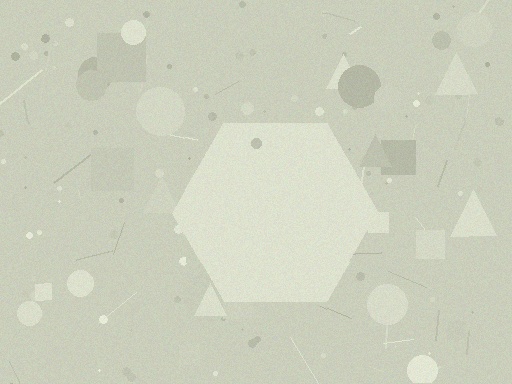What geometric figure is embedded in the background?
A hexagon is embedded in the background.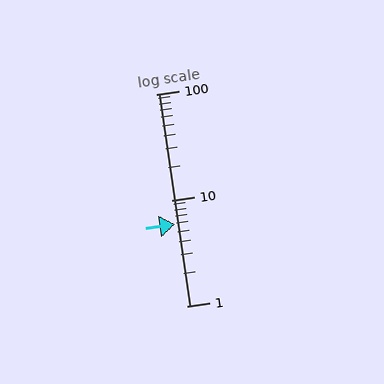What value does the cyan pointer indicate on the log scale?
The pointer indicates approximately 5.9.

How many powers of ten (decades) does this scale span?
The scale spans 2 decades, from 1 to 100.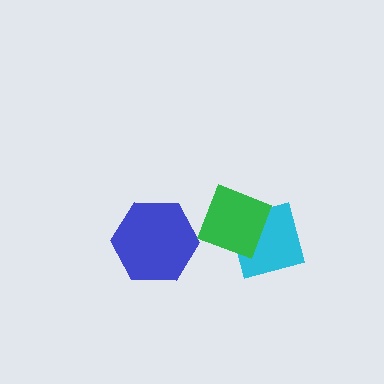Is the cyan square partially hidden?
Yes, it is partially covered by another shape.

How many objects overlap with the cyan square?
1 object overlaps with the cyan square.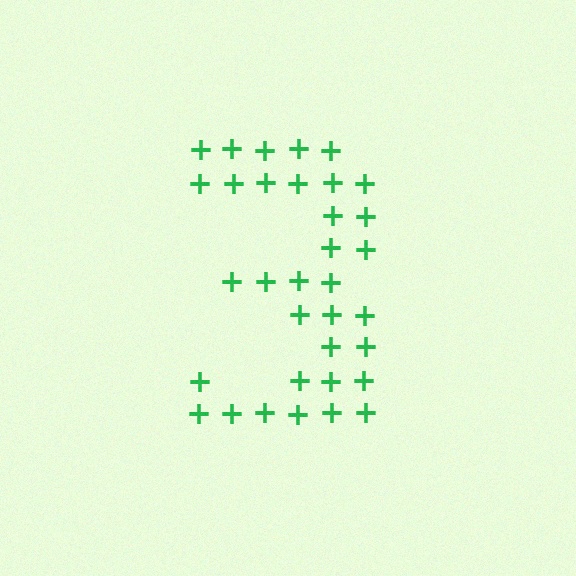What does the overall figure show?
The overall figure shows the digit 3.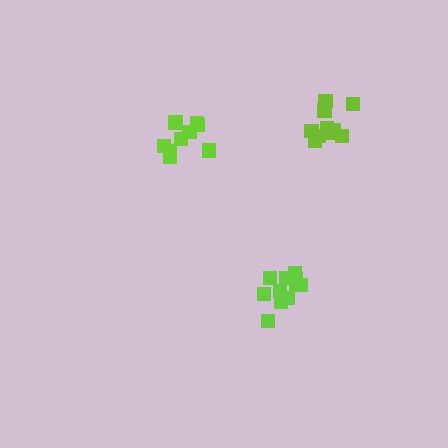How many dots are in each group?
Group 1: 9 dots, Group 2: 11 dots, Group 3: 10 dots (30 total).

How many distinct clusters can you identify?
There are 3 distinct clusters.